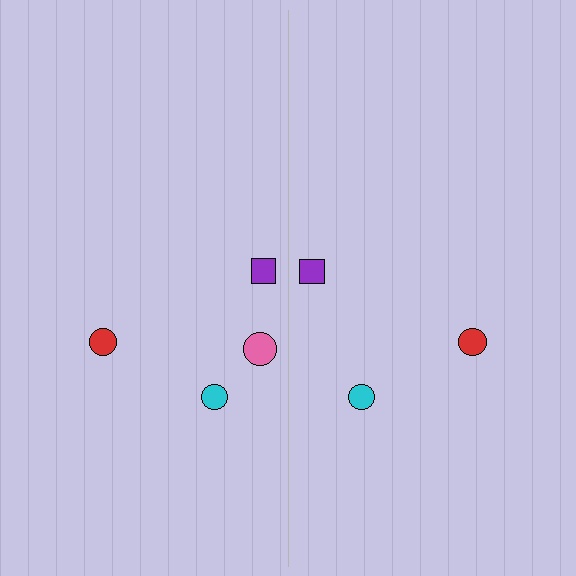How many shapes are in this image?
There are 7 shapes in this image.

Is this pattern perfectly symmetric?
No, the pattern is not perfectly symmetric. A pink circle is missing from the right side.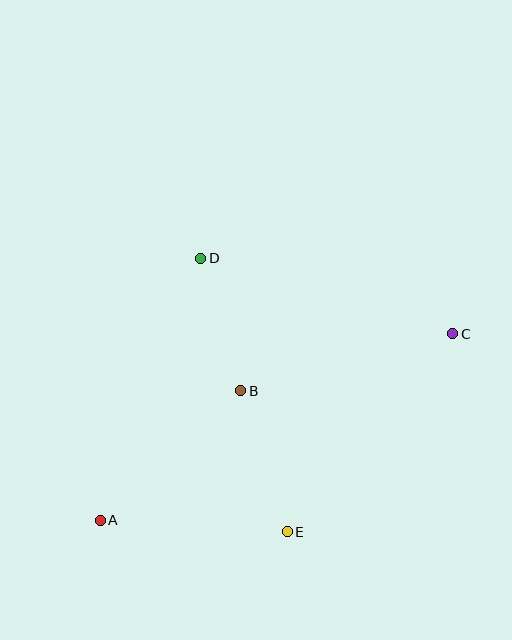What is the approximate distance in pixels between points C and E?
The distance between C and E is approximately 258 pixels.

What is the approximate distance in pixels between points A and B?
The distance between A and B is approximately 191 pixels.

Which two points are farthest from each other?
Points A and C are farthest from each other.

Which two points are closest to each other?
Points B and D are closest to each other.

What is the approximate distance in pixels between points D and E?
The distance between D and E is approximately 287 pixels.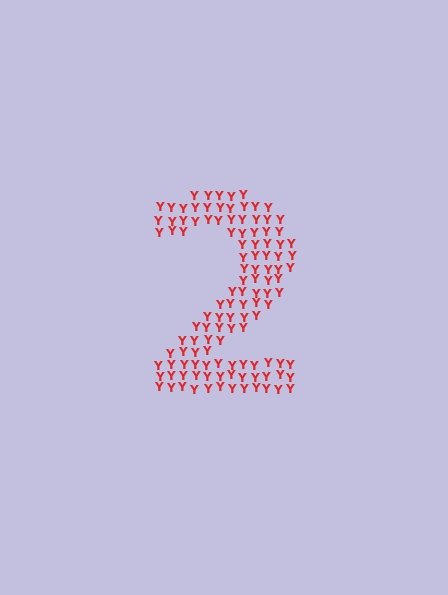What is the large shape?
The large shape is the digit 2.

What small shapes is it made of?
It is made of small letter Y's.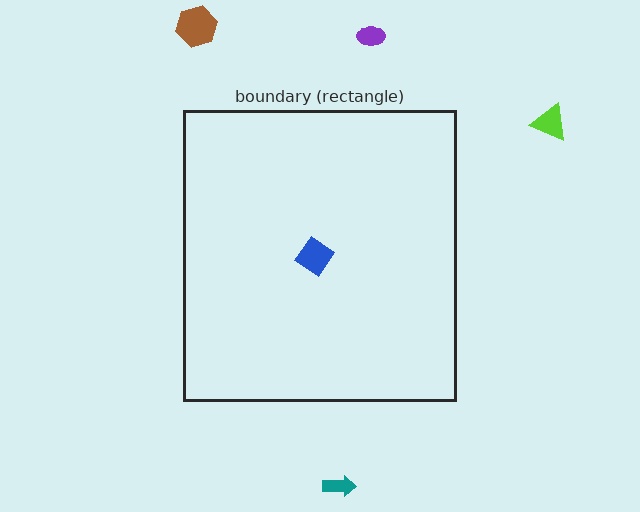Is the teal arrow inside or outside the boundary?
Outside.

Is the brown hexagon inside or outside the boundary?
Outside.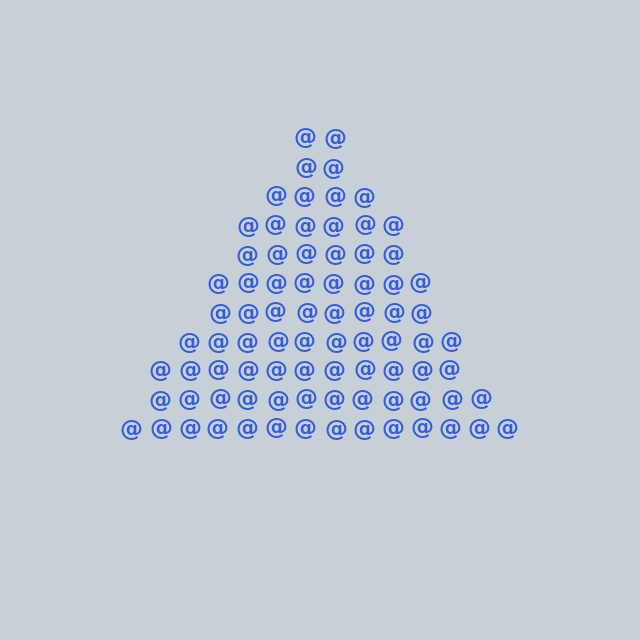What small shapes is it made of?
It is made of small at signs.